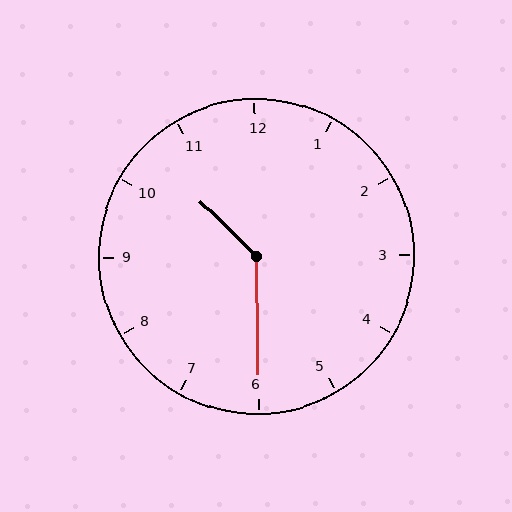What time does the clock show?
10:30.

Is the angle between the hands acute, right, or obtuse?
It is obtuse.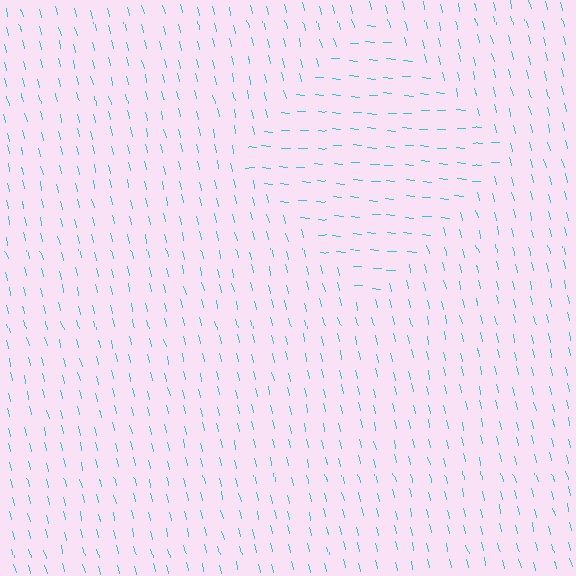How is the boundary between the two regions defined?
The boundary is defined purely by a change in line orientation (approximately 72 degrees difference). All lines are the same color and thickness.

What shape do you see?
I see a diamond.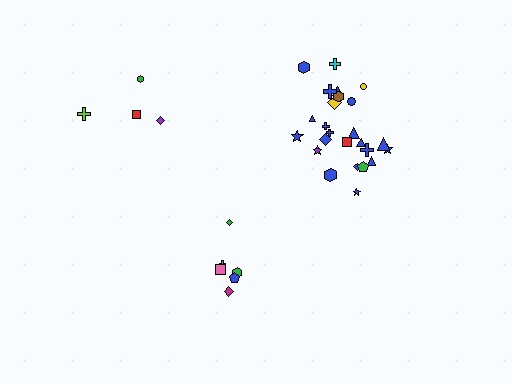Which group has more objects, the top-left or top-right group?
The top-right group.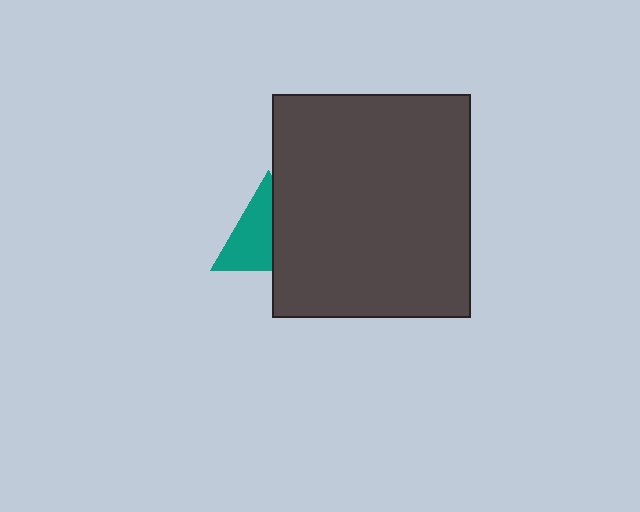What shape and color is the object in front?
The object in front is a dark gray rectangle.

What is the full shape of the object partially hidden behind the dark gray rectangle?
The partially hidden object is a teal triangle.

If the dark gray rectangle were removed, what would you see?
You would see the complete teal triangle.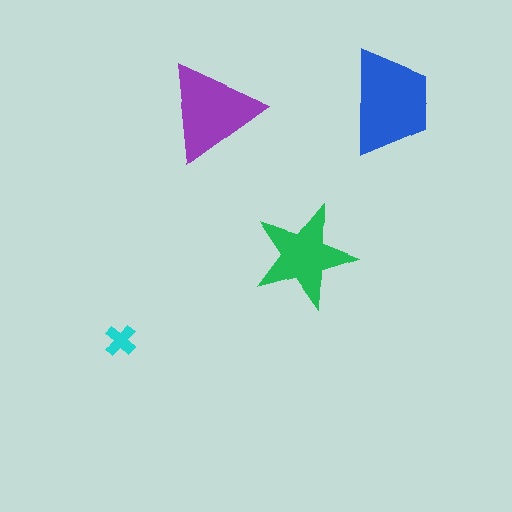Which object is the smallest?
The cyan cross.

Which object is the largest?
The blue trapezoid.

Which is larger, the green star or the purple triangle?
The purple triangle.